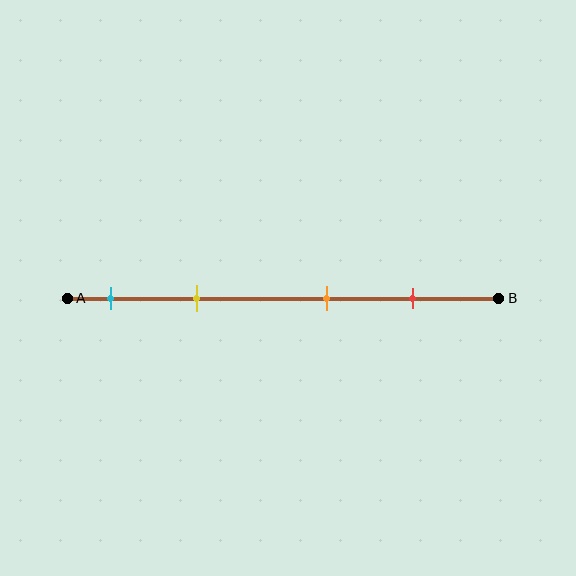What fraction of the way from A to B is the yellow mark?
The yellow mark is approximately 30% (0.3) of the way from A to B.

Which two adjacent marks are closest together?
The cyan and yellow marks are the closest adjacent pair.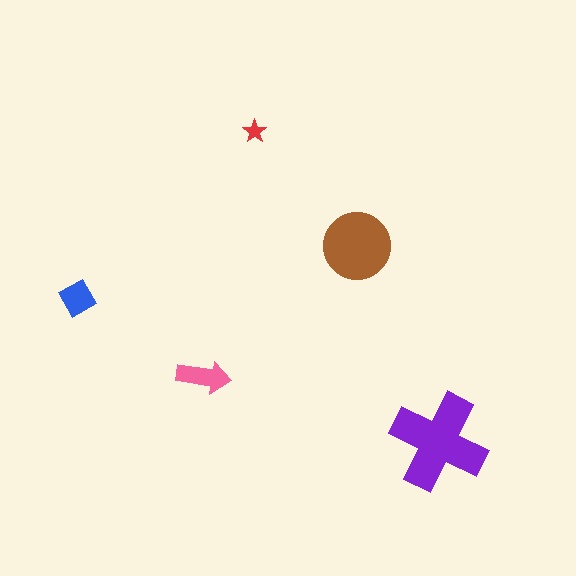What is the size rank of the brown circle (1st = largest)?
2nd.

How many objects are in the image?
There are 5 objects in the image.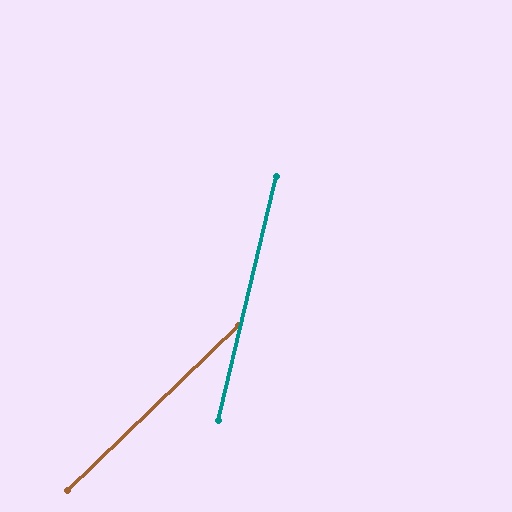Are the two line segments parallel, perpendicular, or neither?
Neither parallel nor perpendicular — they differ by about 33°.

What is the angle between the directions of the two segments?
Approximately 33 degrees.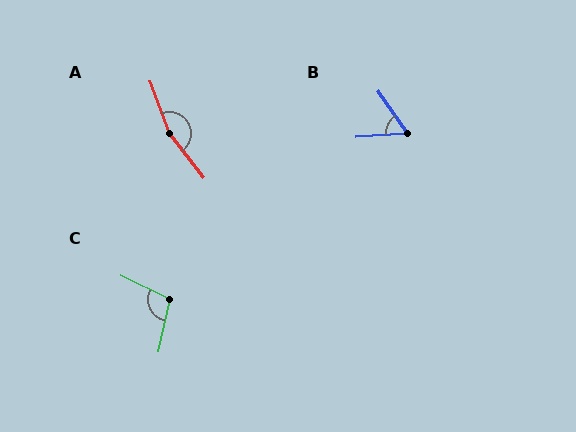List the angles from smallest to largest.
B (60°), C (103°), A (163°).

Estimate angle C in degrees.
Approximately 103 degrees.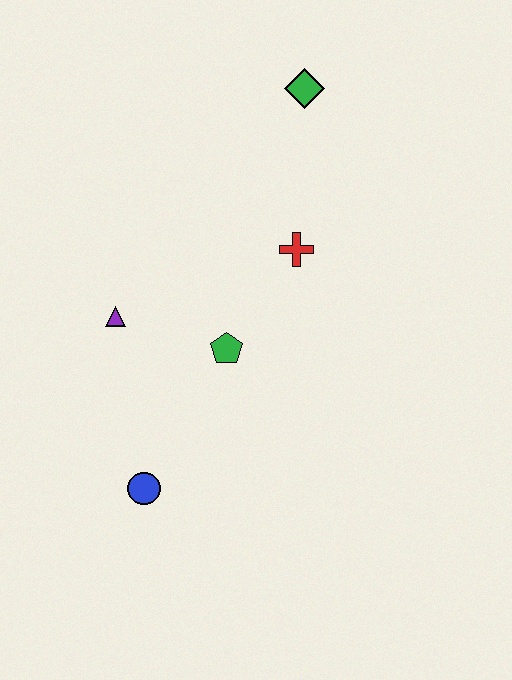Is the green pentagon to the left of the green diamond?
Yes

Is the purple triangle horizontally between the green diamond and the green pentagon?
No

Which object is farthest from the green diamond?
The blue circle is farthest from the green diamond.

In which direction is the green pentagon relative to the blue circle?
The green pentagon is above the blue circle.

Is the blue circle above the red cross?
No